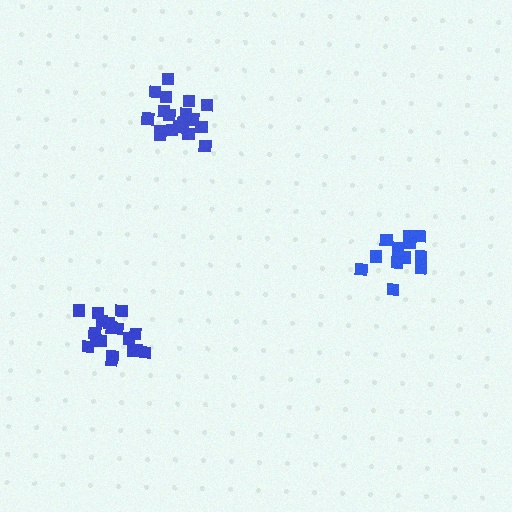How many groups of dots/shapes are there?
There are 3 groups.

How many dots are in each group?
Group 1: 18 dots, Group 2: 18 dots, Group 3: 13 dots (49 total).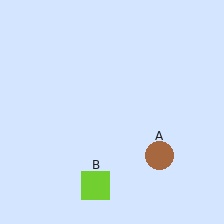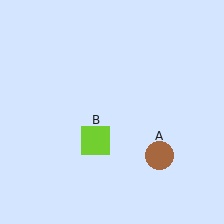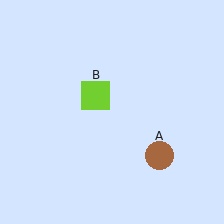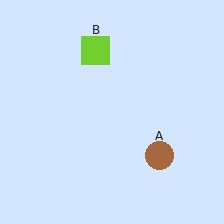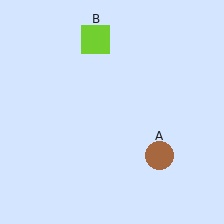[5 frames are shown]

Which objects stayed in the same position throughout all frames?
Brown circle (object A) remained stationary.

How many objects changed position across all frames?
1 object changed position: lime square (object B).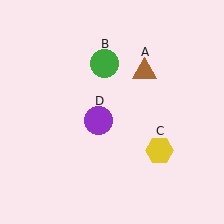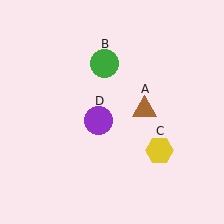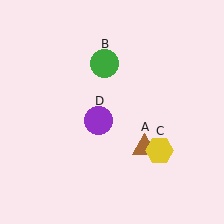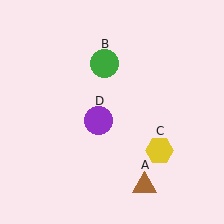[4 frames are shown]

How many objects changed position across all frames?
1 object changed position: brown triangle (object A).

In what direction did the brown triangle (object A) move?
The brown triangle (object A) moved down.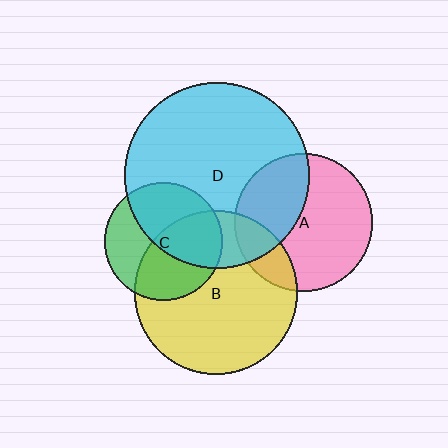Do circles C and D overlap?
Yes.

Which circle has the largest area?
Circle D (cyan).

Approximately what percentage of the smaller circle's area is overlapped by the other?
Approximately 50%.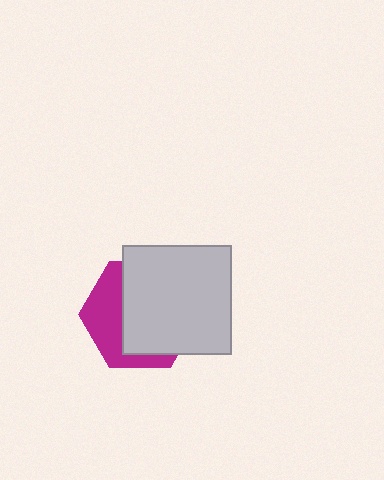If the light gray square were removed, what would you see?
You would see the complete magenta hexagon.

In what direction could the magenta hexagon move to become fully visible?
The magenta hexagon could move toward the lower-left. That would shift it out from behind the light gray square entirely.